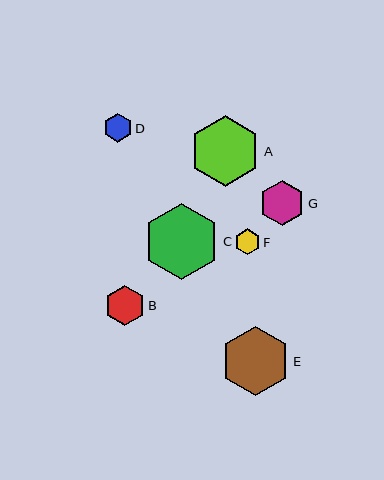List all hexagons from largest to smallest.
From largest to smallest: C, A, E, G, B, D, F.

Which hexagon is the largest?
Hexagon C is the largest with a size of approximately 76 pixels.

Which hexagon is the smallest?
Hexagon F is the smallest with a size of approximately 25 pixels.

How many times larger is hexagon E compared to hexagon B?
Hexagon E is approximately 1.7 times the size of hexagon B.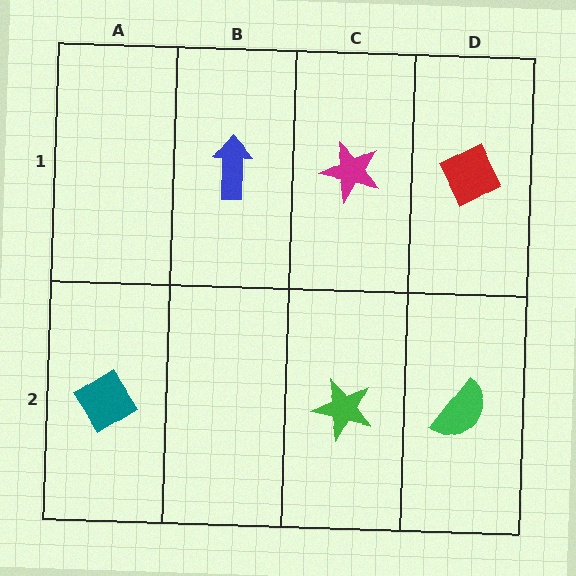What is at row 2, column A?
A teal diamond.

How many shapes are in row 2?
3 shapes.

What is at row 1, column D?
A red diamond.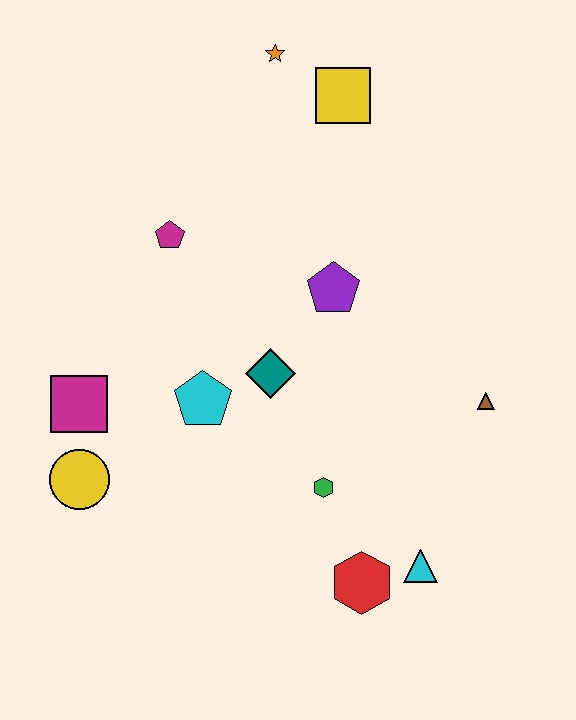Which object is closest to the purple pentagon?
The teal diamond is closest to the purple pentagon.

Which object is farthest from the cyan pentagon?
The orange star is farthest from the cyan pentagon.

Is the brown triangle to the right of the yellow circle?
Yes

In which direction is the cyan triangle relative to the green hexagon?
The cyan triangle is to the right of the green hexagon.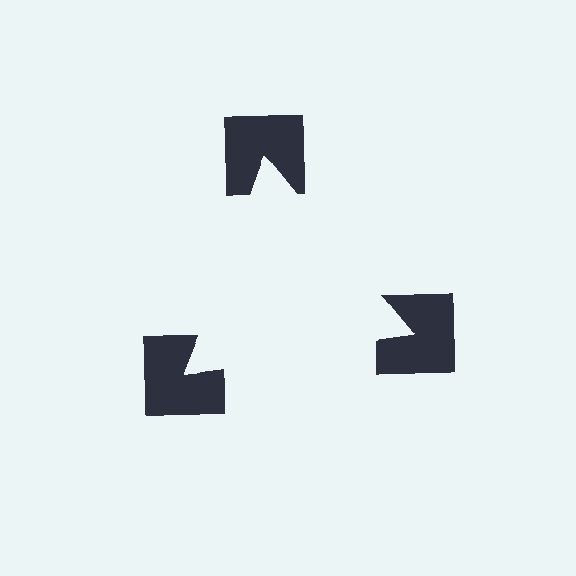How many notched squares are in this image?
There are 3 — one at each vertex of the illusory triangle.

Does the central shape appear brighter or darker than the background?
It typically appears slightly brighter than the background, even though no actual brightness change is drawn.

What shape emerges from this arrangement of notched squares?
An illusory triangle — its edges are inferred from the aligned wedge cuts in the notched squares, not physically drawn.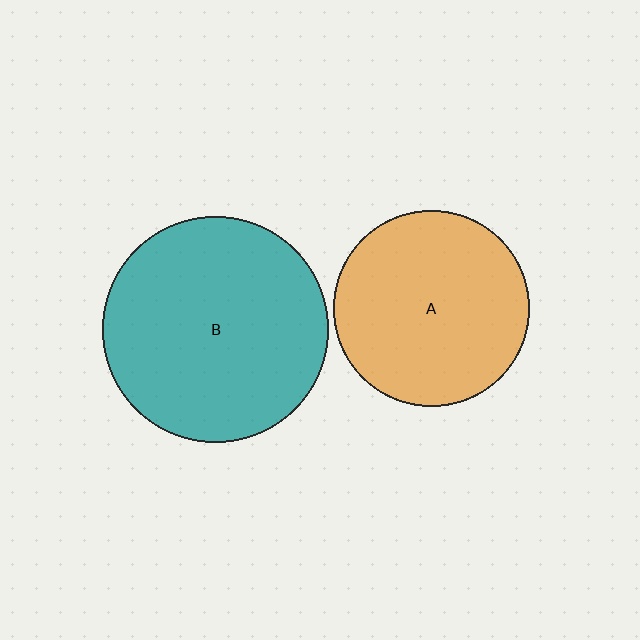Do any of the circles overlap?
No, none of the circles overlap.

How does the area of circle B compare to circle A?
Approximately 1.3 times.